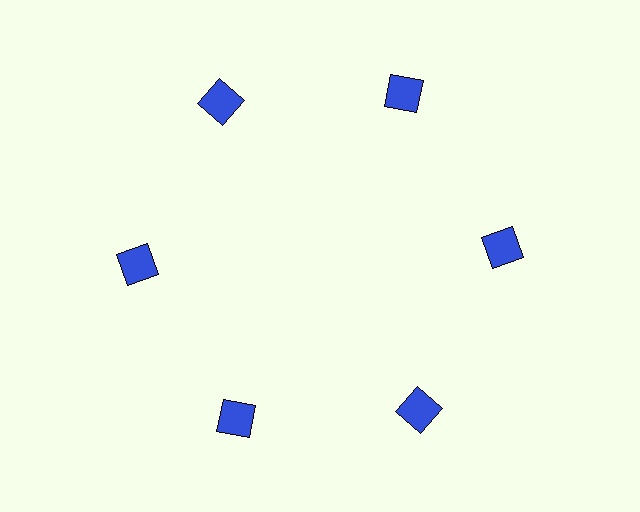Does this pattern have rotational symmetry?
Yes, this pattern has 6-fold rotational symmetry. It looks the same after rotating 60 degrees around the center.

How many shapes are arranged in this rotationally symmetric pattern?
There are 6 shapes, arranged in 6 groups of 1.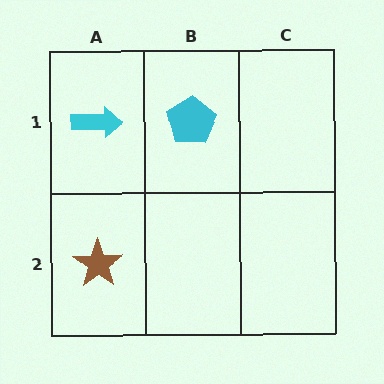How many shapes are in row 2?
1 shape.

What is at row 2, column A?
A brown star.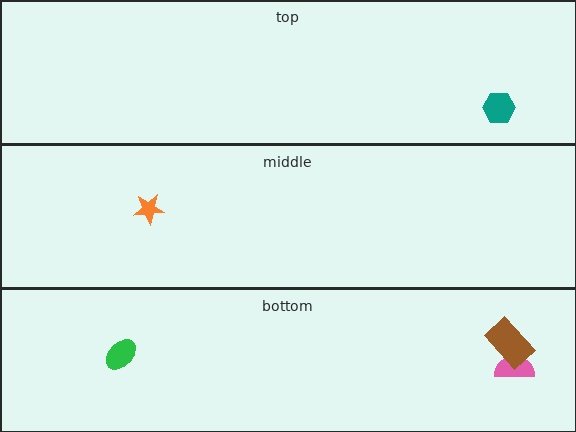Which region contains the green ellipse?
The bottom region.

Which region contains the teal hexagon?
The top region.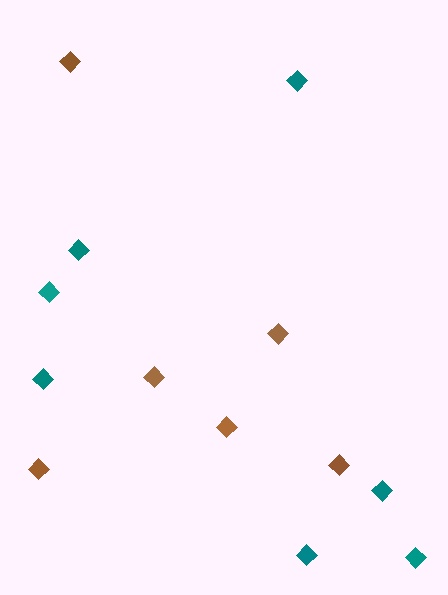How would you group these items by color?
There are 2 groups: one group of brown diamonds (6) and one group of teal diamonds (7).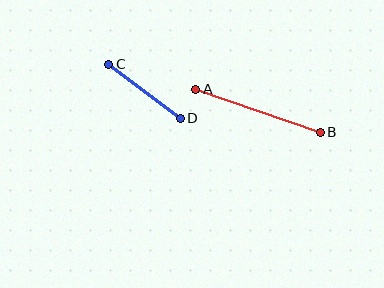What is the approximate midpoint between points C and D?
The midpoint is at approximately (144, 91) pixels.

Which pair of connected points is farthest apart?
Points A and B are farthest apart.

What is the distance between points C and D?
The distance is approximately 90 pixels.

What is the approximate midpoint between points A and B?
The midpoint is at approximately (258, 111) pixels.